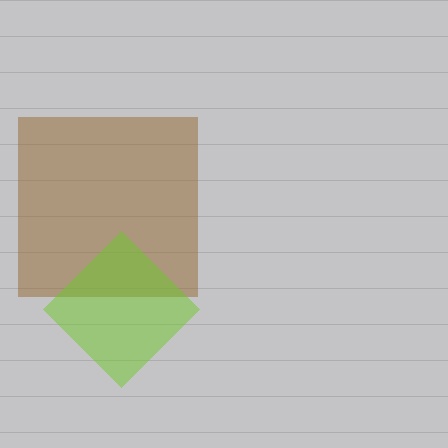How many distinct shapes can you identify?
There are 2 distinct shapes: a brown square, a lime diamond.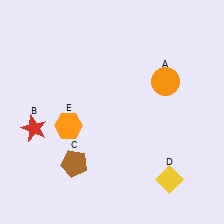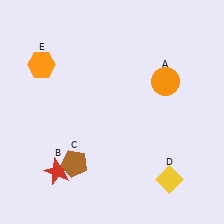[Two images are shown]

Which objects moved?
The objects that moved are: the red star (B), the orange hexagon (E).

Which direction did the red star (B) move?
The red star (B) moved down.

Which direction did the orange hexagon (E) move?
The orange hexagon (E) moved up.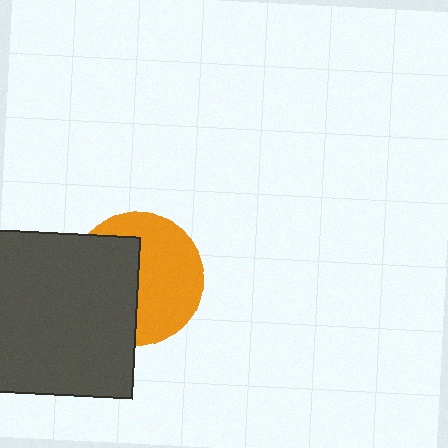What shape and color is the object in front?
The object in front is a dark gray square.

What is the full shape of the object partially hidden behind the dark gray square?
The partially hidden object is an orange circle.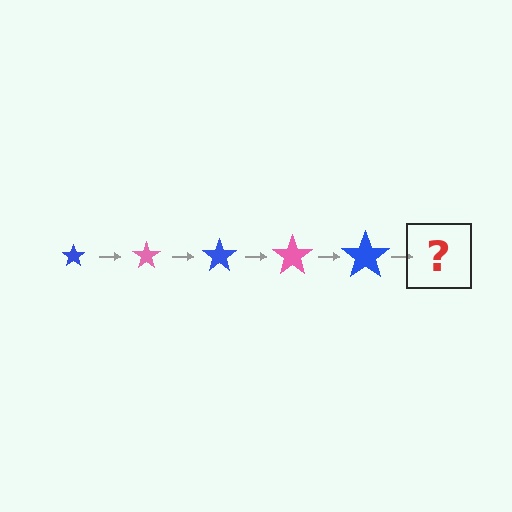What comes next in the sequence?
The next element should be a pink star, larger than the previous one.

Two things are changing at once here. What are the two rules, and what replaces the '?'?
The two rules are that the star grows larger each step and the color cycles through blue and pink. The '?' should be a pink star, larger than the previous one.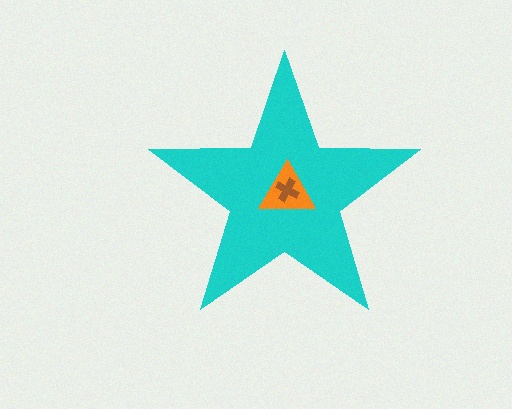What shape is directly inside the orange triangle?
The brown cross.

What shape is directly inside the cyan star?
The orange triangle.